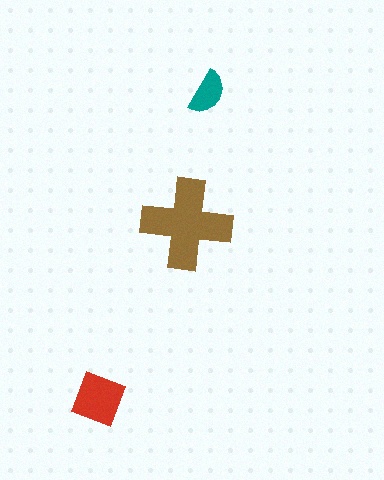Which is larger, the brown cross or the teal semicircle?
The brown cross.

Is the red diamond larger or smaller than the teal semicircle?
Larger.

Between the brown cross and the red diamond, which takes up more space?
The brown cross.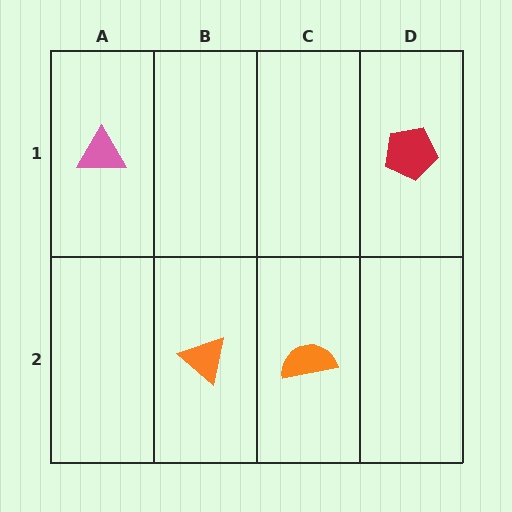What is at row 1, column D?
A red pentagon.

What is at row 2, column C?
An orange semicircle.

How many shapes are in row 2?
2 shapes.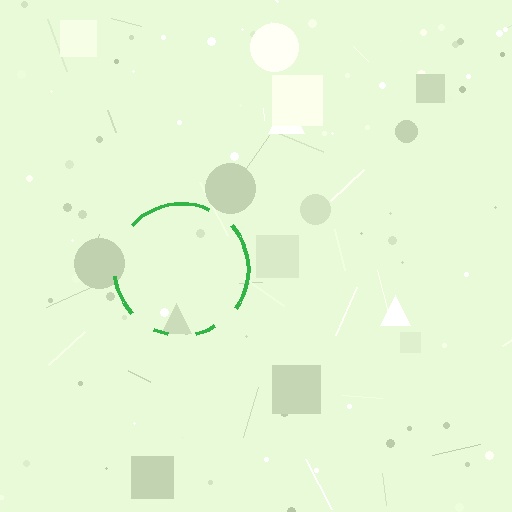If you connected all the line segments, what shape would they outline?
They would outline a circle.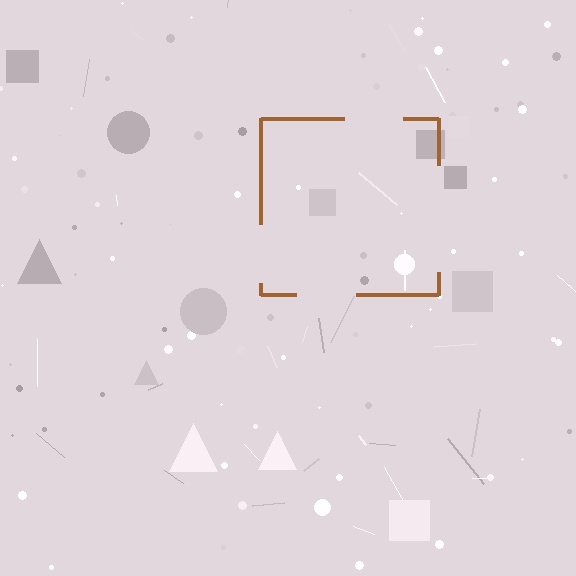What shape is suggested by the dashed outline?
The dashed outline suggests a square.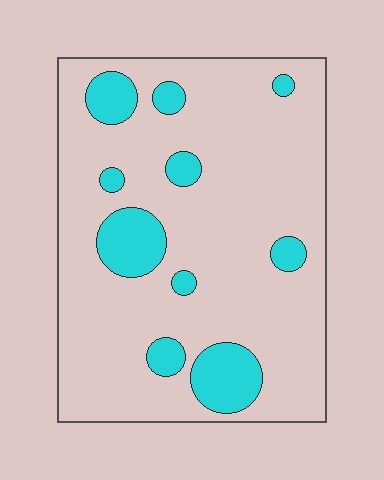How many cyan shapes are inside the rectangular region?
10.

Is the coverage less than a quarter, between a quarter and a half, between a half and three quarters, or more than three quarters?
Less than a quarter.